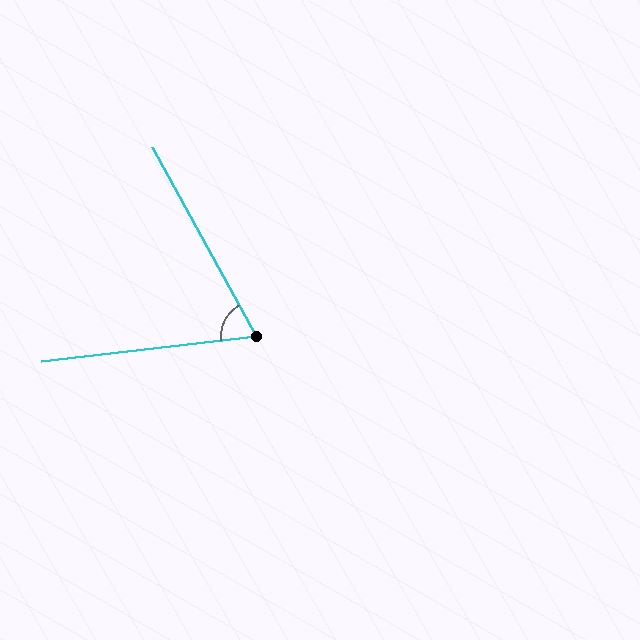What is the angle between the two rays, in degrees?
Approximately 68 degrees.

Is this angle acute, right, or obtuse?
It is acute.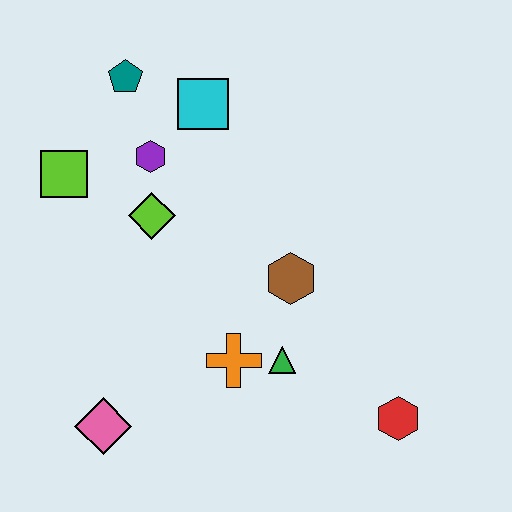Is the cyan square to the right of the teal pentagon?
Yes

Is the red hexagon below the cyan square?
Yes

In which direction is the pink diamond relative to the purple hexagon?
The pink diamond is below the purple hexagon.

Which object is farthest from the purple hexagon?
The red hexagon is farthest from the purple hexagon.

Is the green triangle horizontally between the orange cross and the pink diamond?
No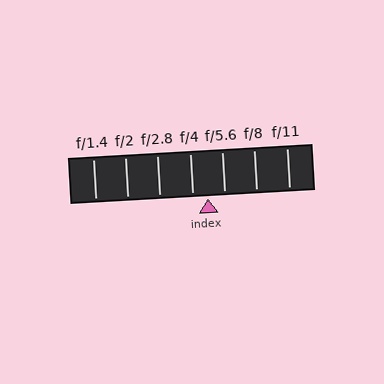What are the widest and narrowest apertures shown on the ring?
The widest aperture shown is f/1.4 and the narrowest is f/11.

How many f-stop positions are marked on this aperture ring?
There are 7 f-stop positions marked.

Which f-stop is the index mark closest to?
The index mark is closest to f/4.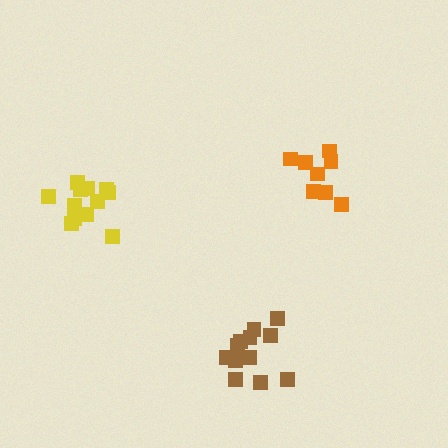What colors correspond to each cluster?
The clusters are colored: brown, orange, yellow.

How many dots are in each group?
Group 1: 12 dots, Group 2: 8 dots, Group 3: 12 dots (32 total).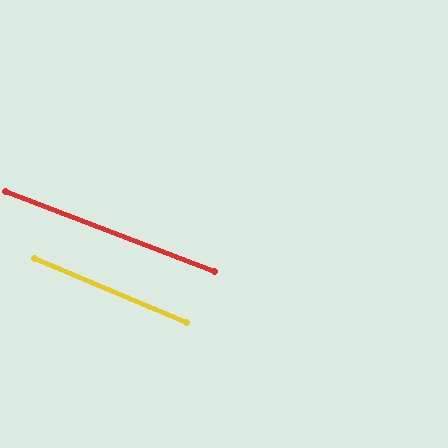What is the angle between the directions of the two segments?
Approximately 2 degrees.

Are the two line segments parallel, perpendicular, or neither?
Parallel — their directions differ by only 1.9°.